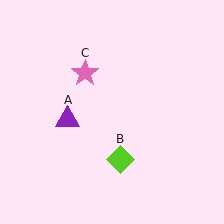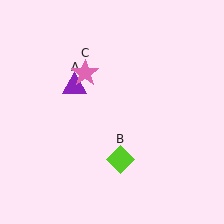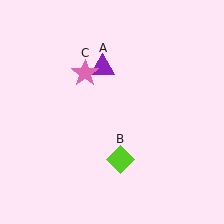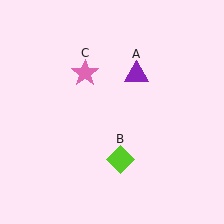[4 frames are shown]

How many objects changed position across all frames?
1 object changed position: purple triangle (object A).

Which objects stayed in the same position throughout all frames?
Lime diamond (object B) and pink star (object C) remained stationary.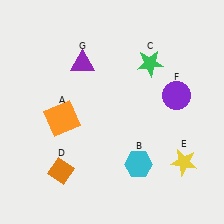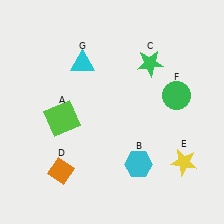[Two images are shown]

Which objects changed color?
A changed from orange to lime. F changed from purple to green. G changed from purple to cyan.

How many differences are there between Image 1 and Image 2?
There are 3 differences between the two images.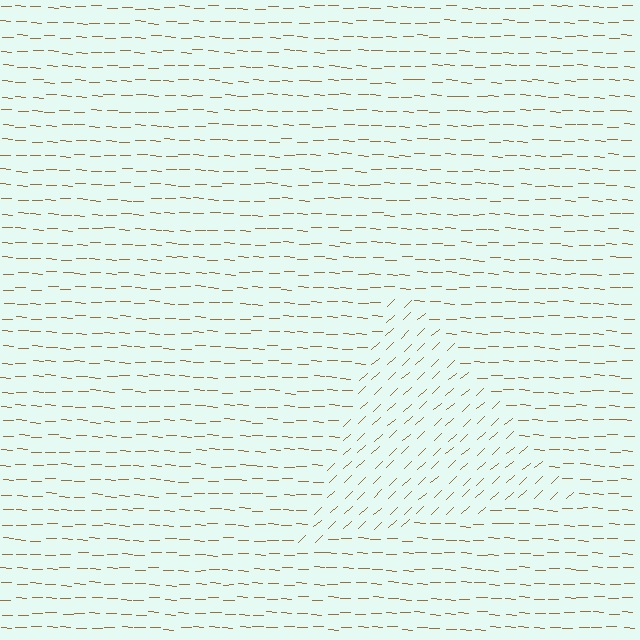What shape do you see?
I see a triangle.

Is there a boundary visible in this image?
Yes, there is a texture boundary formed by a change in line orientation.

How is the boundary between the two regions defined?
The boundary is defined purely by a change in line orientation (approximately 45 degrees difference). All lines are the same color and thickness.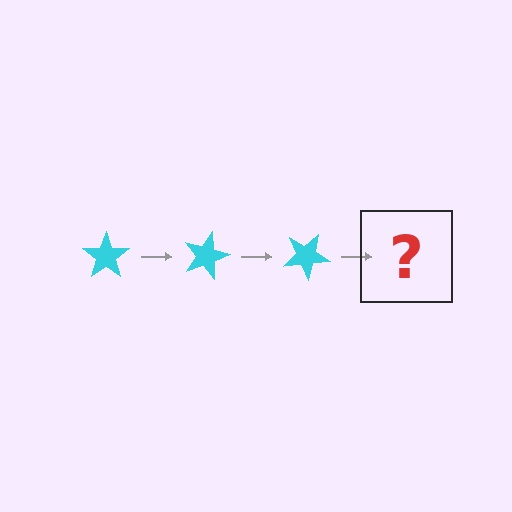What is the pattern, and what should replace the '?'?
The pattern is that the star rotates 15 degrees each step. The '?' should be a cyan star rotated 45 degrees.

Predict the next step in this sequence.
The next step is a cyan star rotated 45 degrees.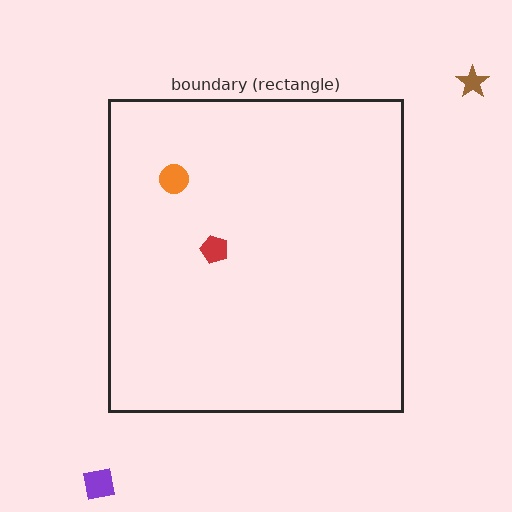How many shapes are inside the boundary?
2 inside, 2 outside.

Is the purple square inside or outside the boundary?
Outside.